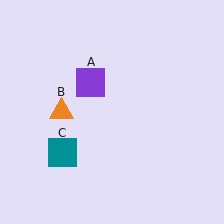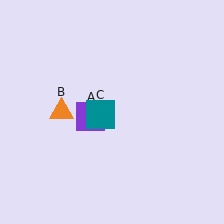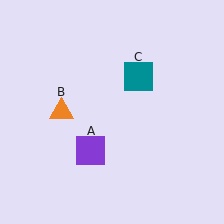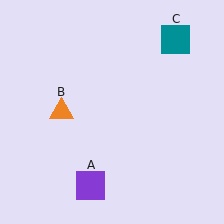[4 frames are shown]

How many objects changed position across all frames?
2 objects changed position: purple square (object A), teal square (object C).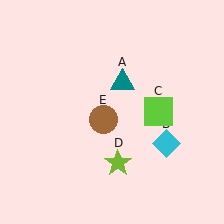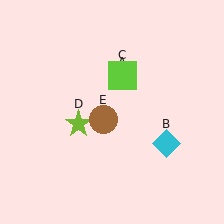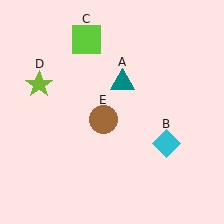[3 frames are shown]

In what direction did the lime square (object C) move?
The lime square (object C) moved up and to the left.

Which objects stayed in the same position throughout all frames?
Teal triangle (object A) and cyan diamond (object B) and brown circle (object E) remained stationary.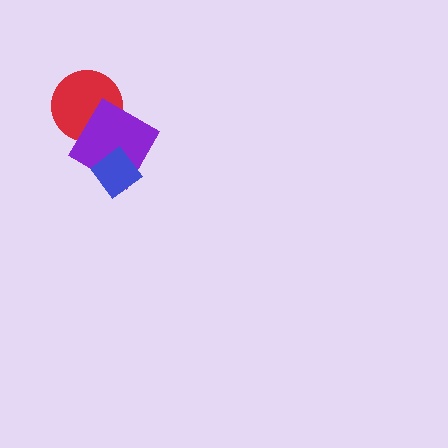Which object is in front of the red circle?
The purple diamond is in front of the red circle.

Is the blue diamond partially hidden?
No, no other shape covers it.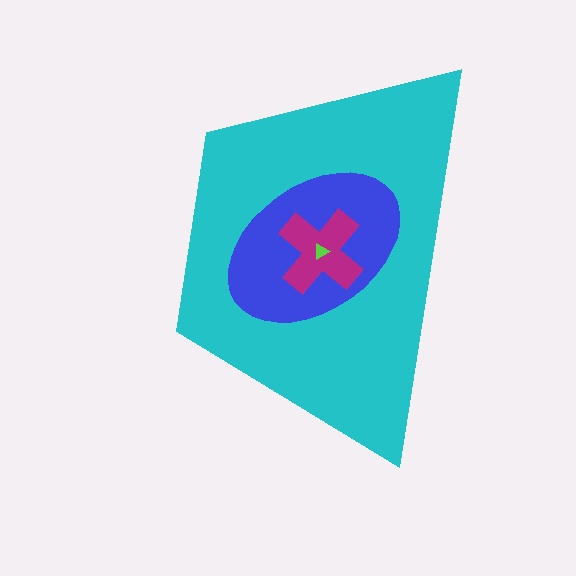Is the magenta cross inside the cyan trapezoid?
Yes.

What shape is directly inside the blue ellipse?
The magenta cross.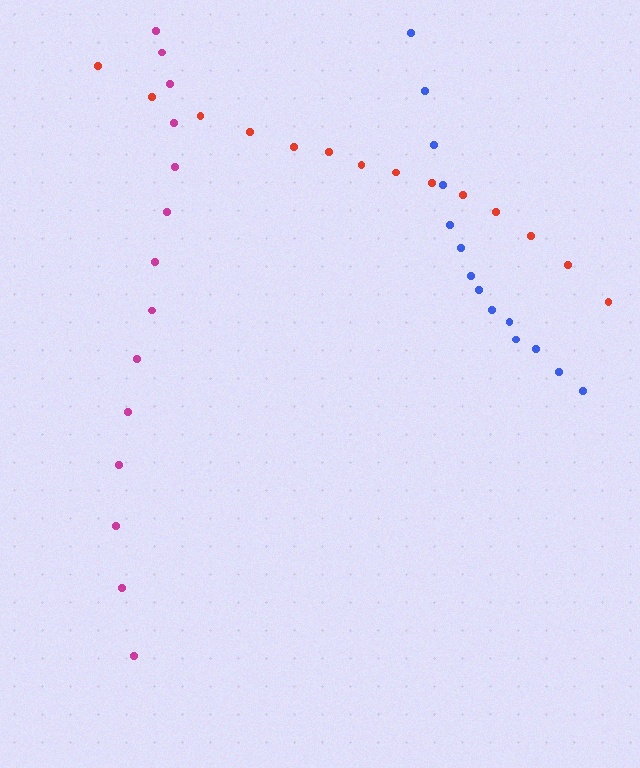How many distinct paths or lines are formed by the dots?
There are 3 distinct paths.